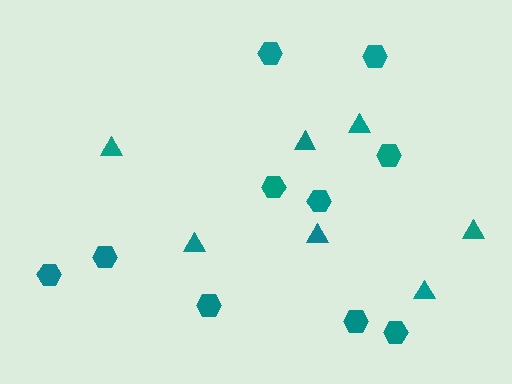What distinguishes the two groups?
There are 2 groups: one group of triangles (7) and one group of hexagons (10).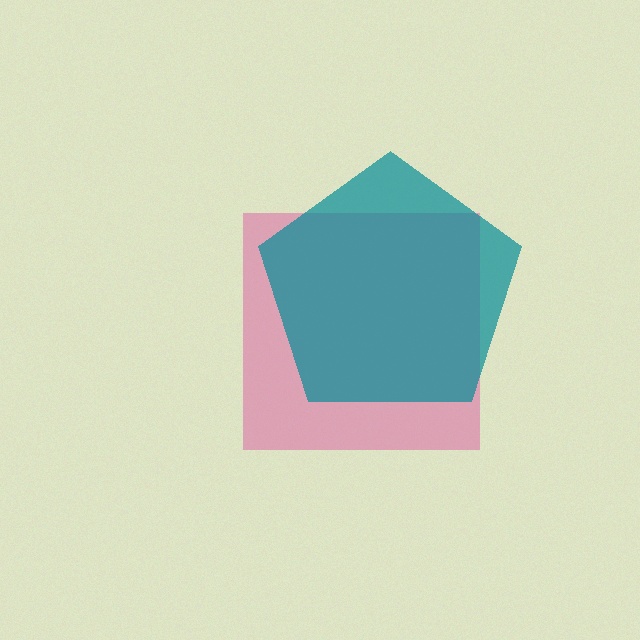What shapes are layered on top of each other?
The layered shapes are: a pink square, a teal pentagon.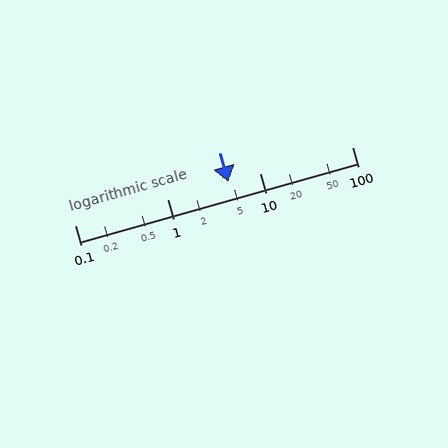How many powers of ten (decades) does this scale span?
The scale spans 3 decades, from 0.1 to 100.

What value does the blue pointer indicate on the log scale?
The pointer indicates approximately 4.6.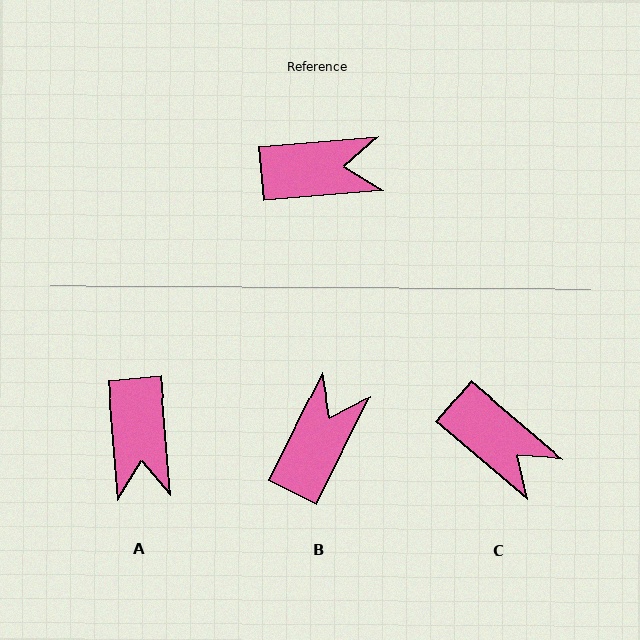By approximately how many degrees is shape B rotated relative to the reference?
Approximately 59 degrees counter-clockwise.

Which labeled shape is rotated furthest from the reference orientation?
A, about 90 degrees away.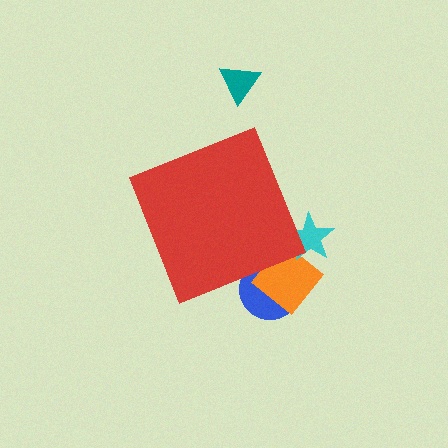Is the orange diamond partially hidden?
Yes, the orange diamond is partially hidden behind the red diamond.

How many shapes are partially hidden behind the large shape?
3 shapes are partially hidden.